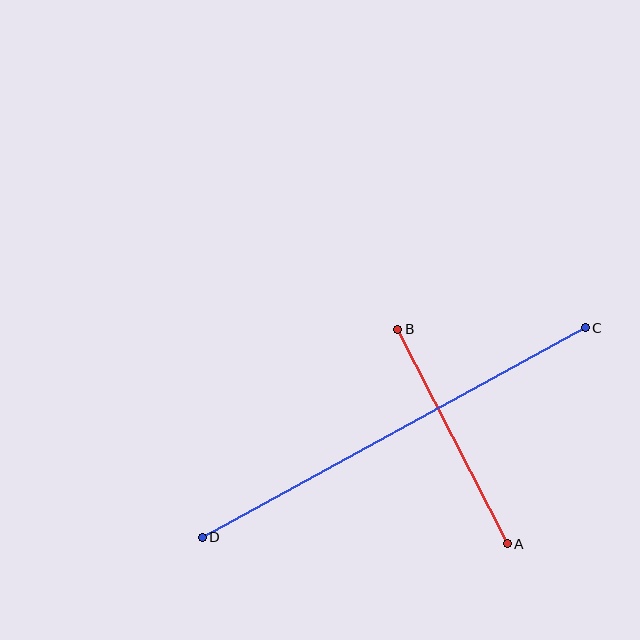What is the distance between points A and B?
The distance is approximately 241 pixels.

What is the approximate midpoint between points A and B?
The midpoint is at approximately (453, 437) pixels.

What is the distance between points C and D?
The distance is approximately 437 pixels.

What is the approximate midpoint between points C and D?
The midpoint is at approximately (394, 432) pixels.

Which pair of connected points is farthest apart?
Points C and D are farthest apart.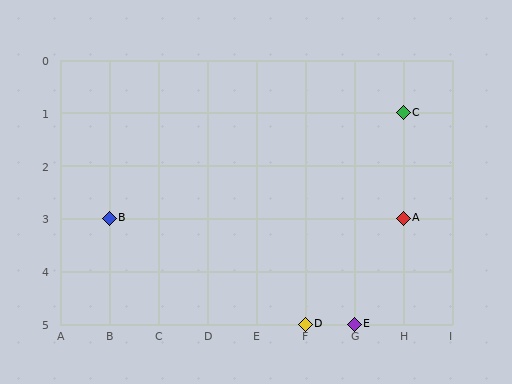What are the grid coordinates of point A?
Point A is at grid coordinates (H, 3).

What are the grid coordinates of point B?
Point B is at grid coordinates (B, 3).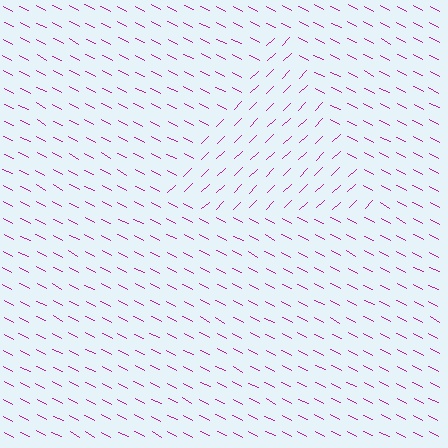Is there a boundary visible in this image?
Yes, there is a texture boundary formed by a change in line orientation.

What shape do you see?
I see a triangle.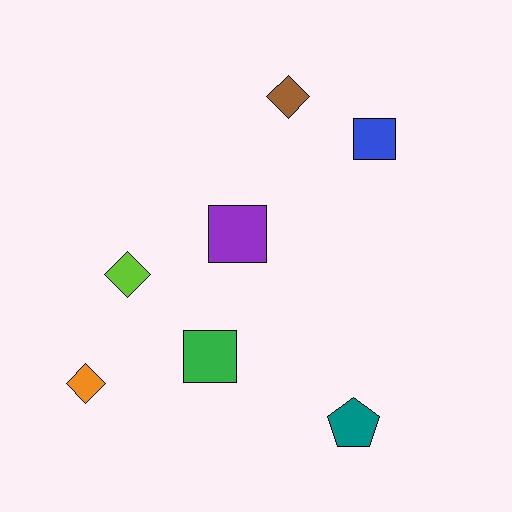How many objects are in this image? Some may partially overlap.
There are 7 objects.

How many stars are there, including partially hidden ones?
There are no stars.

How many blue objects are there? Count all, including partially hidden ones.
There is 1 blue object.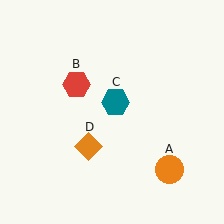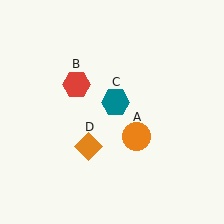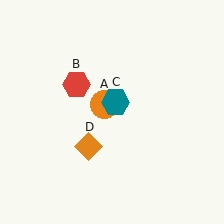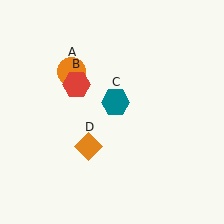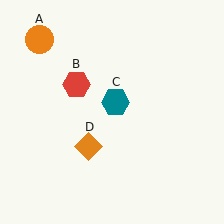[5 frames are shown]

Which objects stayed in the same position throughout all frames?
Red hexagon (object B) and teal hexagon (object C) and orange diamond (object D) remained stationary.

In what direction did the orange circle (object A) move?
The orange circle (object A) moved up and to the left.